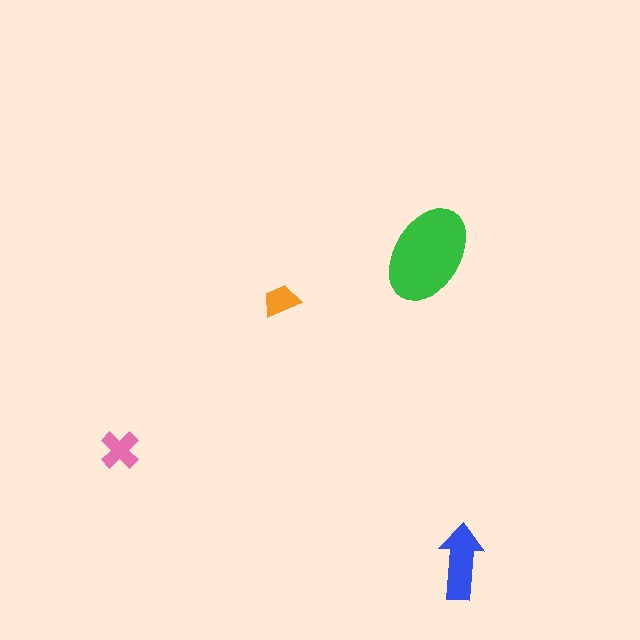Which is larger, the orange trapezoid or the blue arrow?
The blue arrow.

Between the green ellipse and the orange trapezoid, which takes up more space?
The green ellipse.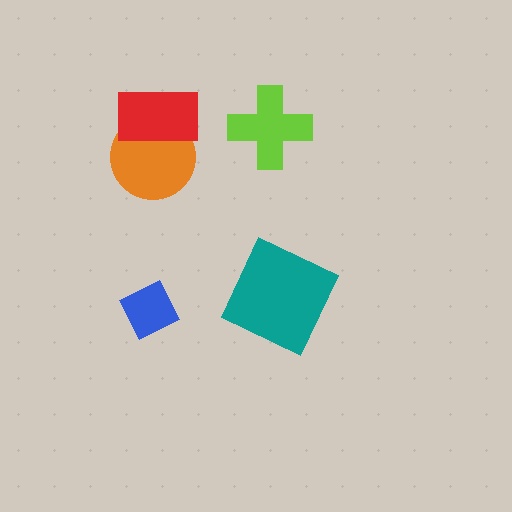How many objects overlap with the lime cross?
0 objects overlap with the lime cross.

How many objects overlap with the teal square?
0 objects overlap with the teal square.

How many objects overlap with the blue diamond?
0 objects overlap with the blue diamond.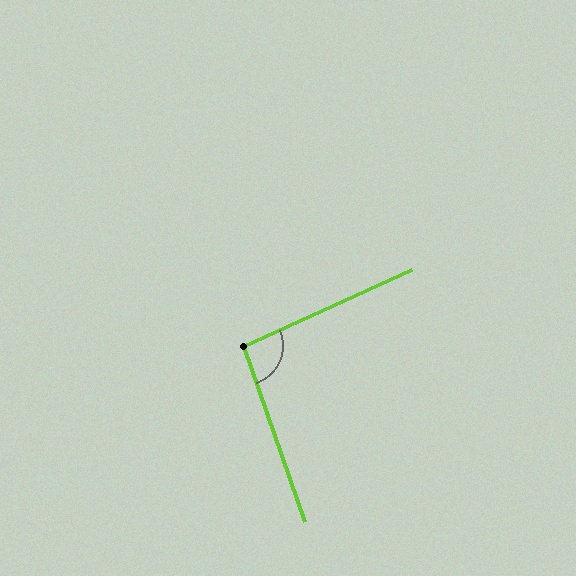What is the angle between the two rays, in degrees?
Approximately 95 degrees.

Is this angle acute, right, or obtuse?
It is obtuse.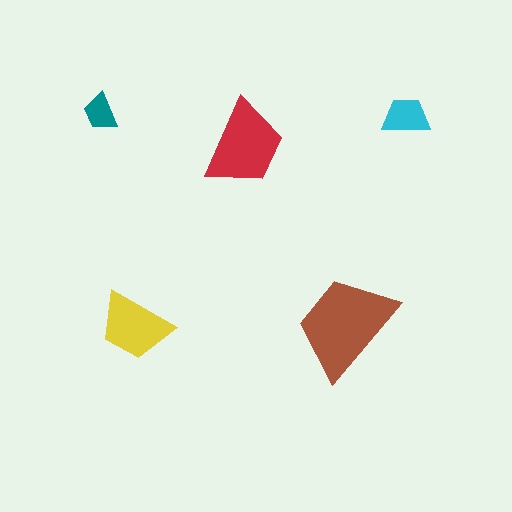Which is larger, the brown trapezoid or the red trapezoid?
The brown one.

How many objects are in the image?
There are 5 objects in the image.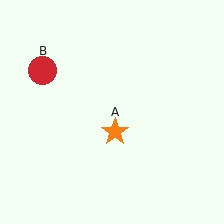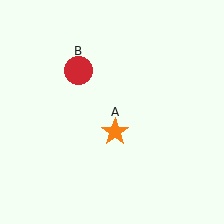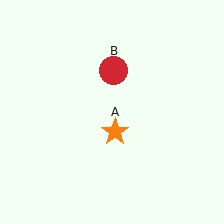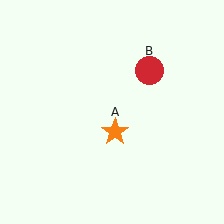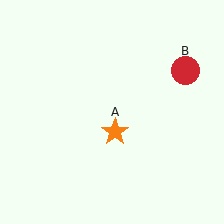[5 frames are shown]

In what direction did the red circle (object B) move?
The red circle (object B) moved right.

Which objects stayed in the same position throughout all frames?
Orange star (object A) remained stationary.